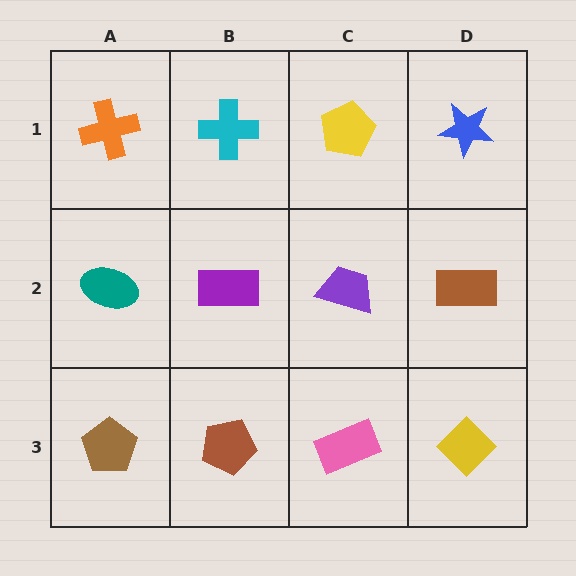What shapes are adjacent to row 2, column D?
A blue star (row 1, column D), a yellow diamond (row 3, column D), a purple trapezoid (row 2, column C).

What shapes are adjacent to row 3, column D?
A brown rectangle (row 2, column D), a pink rectangle (row 3, column C).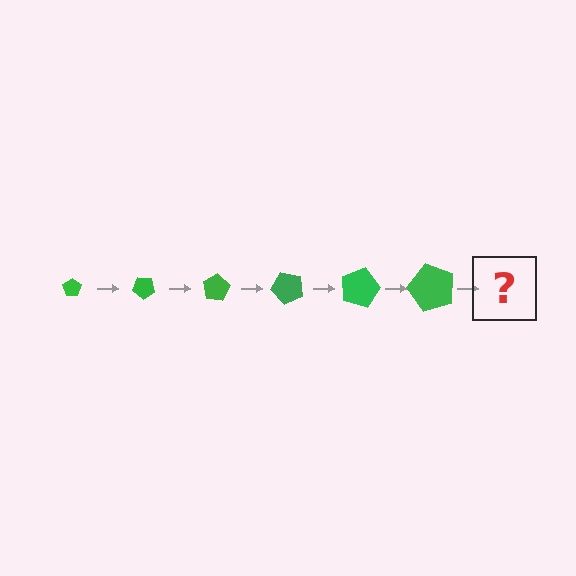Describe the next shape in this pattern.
It should be a pentagon, larger than the previous one and rotated 240 degrees from the start.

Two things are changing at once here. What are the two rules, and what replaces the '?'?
The two rules are that the pentagon grows larger each step and it rotates 40 degrees each step. The '?' should be a pentagon, larger than the previous one and rotated 240 degrees from the start.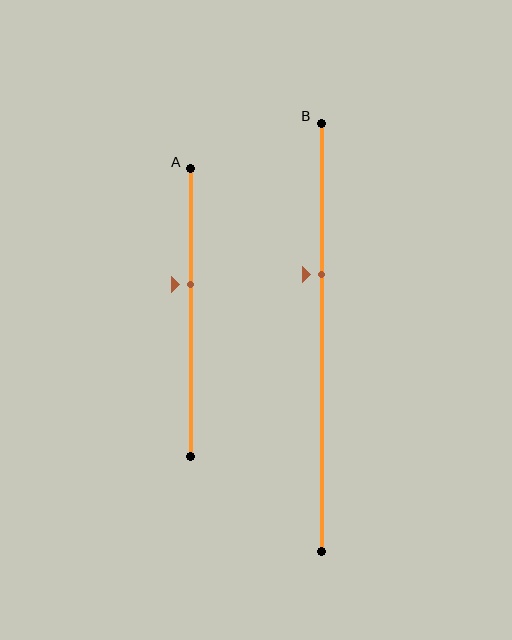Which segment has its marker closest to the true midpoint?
Segment A has its marker closest to the true midpoint.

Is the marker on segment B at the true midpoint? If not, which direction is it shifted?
No, the marker on segment B is shifted upward by about 15% of the segment length.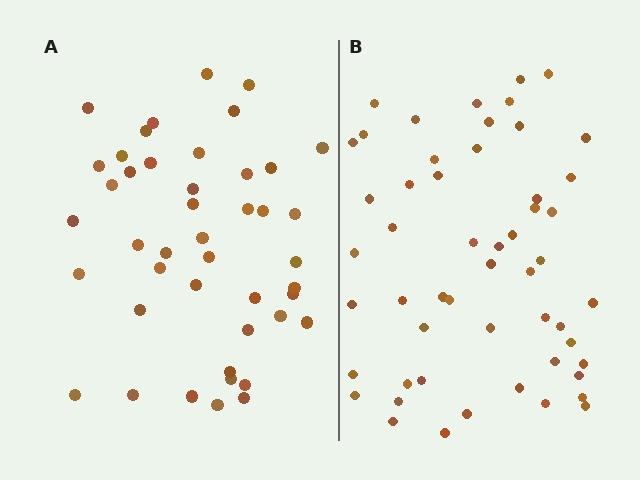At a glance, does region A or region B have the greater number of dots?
Region B (the right region) has more dots.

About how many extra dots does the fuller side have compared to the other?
Region B has roughly 8 or so more dots than region A.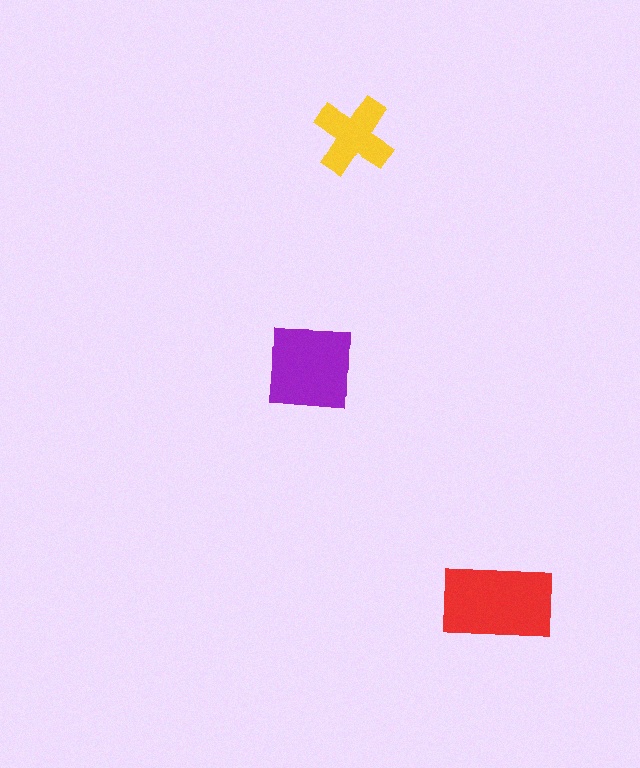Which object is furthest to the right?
The red rectangle is rightmost.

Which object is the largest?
The red rectangle.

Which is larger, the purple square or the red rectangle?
The red rectangle.